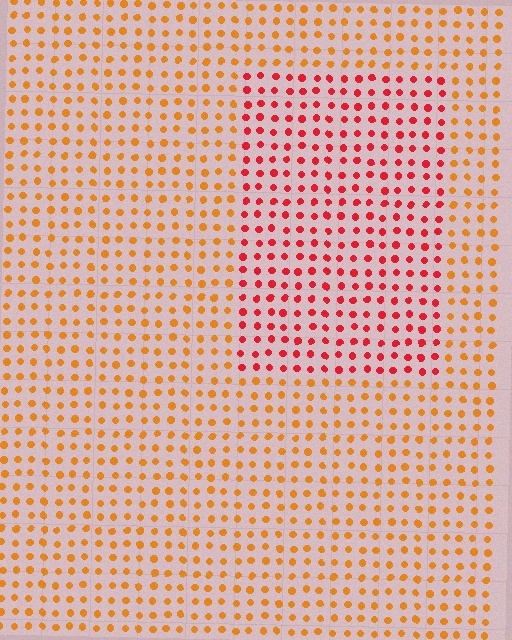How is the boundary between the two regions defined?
The boundary is defined purely by a slight shift in hue (about 38 degrees). Spacing, size, and orientation are identical on both sides.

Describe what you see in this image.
The image is filled with small orange elements in a uniform arrangement. A rectangle-shaped region is visible where the elements are tinted to a slightly different hue, forming a subtle color boundary.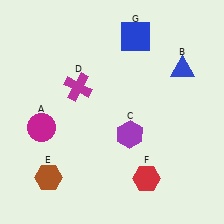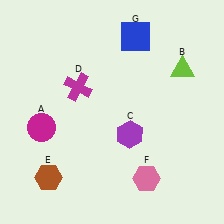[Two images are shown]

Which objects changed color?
B changed from blue to lime. F changed from red to pink.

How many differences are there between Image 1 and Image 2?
There are 2 differences between the two images.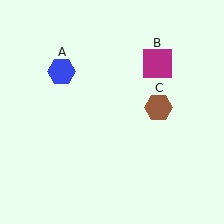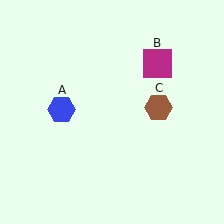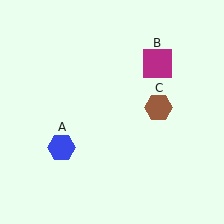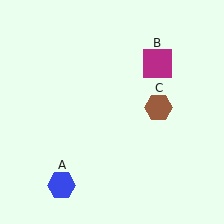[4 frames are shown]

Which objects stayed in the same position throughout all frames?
Magenta square (object B) and brown hexagon (object C) remained stationary.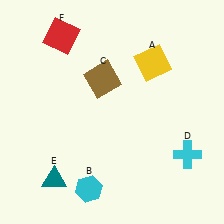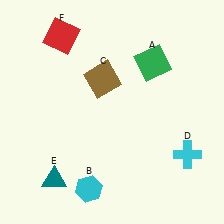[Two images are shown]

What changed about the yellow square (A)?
In Image 1, A is yellow. In Image 2, it changed to green.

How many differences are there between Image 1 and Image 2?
There is 1 difference between the two images.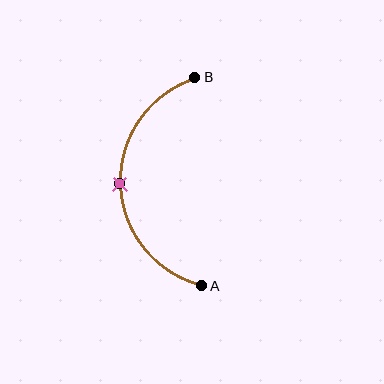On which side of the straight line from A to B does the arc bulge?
The arc bulges to the left of the straight line connecting A and B.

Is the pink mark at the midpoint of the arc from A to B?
Yes. The pink mark lies on the arc at equal arc-length from both A and B — it is the arc midpoint.